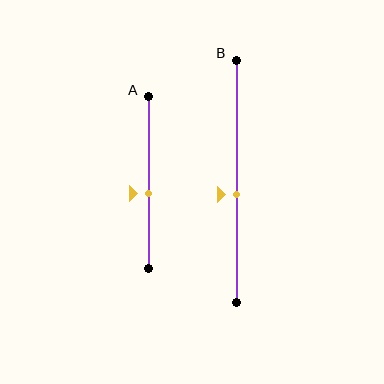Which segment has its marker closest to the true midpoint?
Segment B has its marker closest to the true midpoint.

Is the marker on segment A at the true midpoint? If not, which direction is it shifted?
No, the marker on segment A is shifted downward by about 6% of the segment length.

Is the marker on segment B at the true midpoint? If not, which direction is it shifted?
No, the marker on segment B is shifted downward by about 5% of the segment length.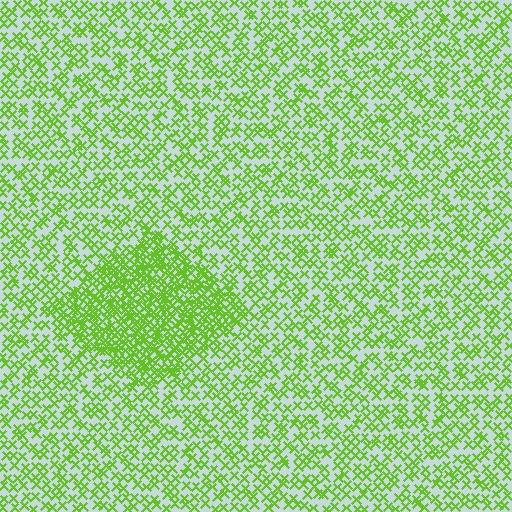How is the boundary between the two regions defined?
The boundary is defined by a change in element density (approximately 2.2x ratio). All elements are the same color, size, and shape.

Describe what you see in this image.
The image contains small lime elements arranged at two different densities. A diamond-shaped region is visible where the elements are more densely packed than the surrounding area.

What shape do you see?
I see a diamond.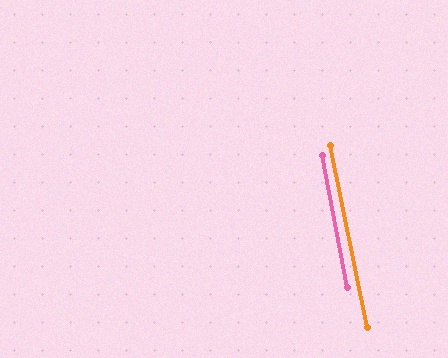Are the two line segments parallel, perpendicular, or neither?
Parallel — their directions differ by only 1.0°.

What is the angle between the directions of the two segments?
Approximately 1 degree.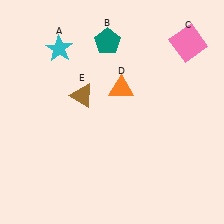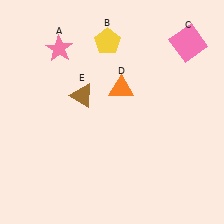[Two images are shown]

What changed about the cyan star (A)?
In Image 1, A is cyan. In Image 2, it changed to pink.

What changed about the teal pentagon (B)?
In Image 1, B is teal. In Image 2, it changed to yellow.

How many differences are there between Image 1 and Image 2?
There are 2 differences between the two images.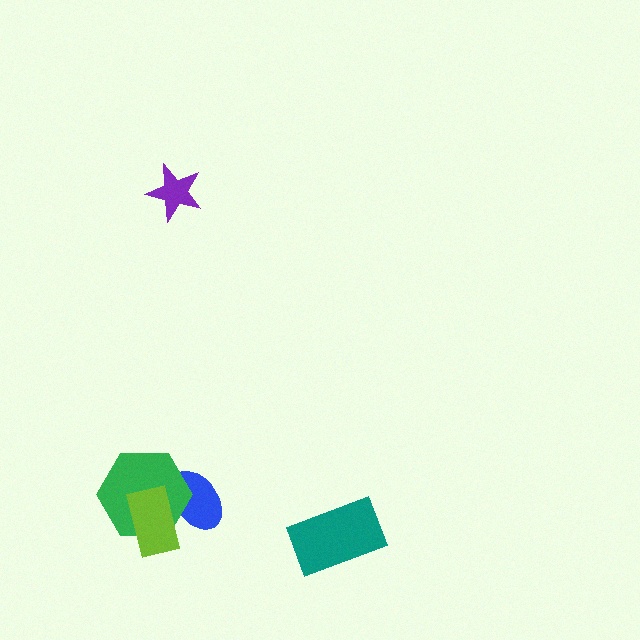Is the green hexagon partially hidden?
Yes, it is partially covered by another shape.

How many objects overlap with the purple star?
0 objects overlap with the purple star.